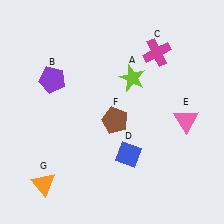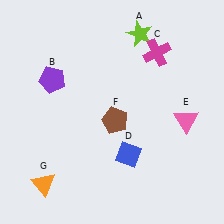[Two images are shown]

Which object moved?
The lime star (A) moved up.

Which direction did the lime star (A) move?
The lime star (A) moved up.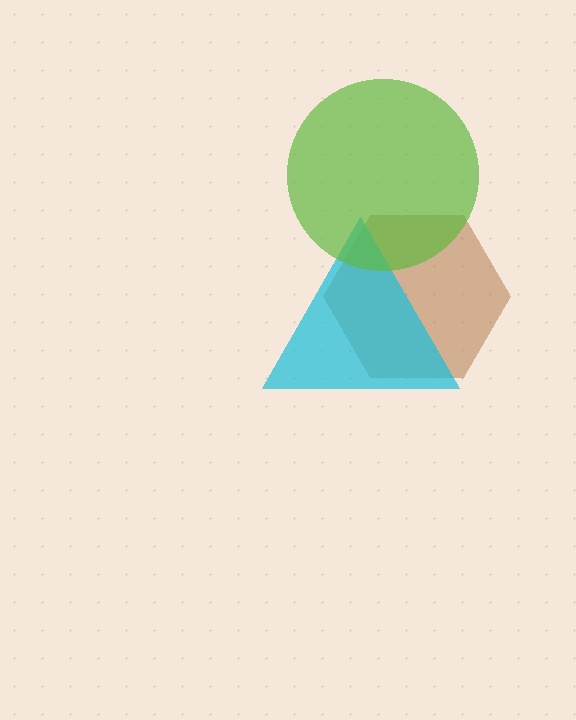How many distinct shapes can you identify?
There are 3 distinct shapes: a brown hexagon, a cyan triangle, a lime circle.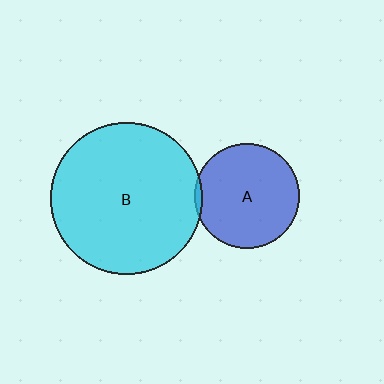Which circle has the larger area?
Circle B (cyan).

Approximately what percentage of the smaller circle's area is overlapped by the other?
Approximately 5%.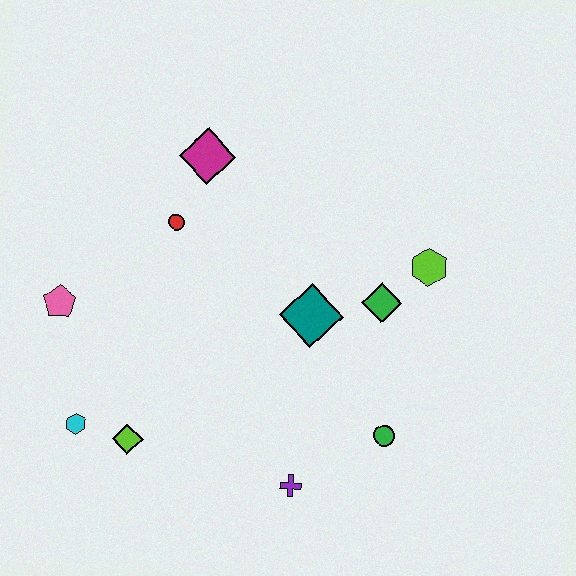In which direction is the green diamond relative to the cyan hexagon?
The green diamond is to the right of the cyan hexagon.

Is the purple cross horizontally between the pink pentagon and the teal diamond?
Yes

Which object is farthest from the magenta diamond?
The purple cross is farthest from the magenta diamond.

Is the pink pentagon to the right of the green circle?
No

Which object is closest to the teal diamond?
The green diamond is closest to the teal diamond.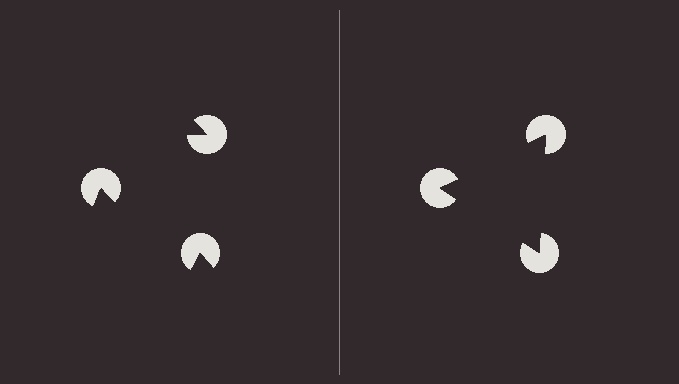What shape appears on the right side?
An illusory triangle.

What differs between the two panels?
The pac-man discs are positioned identically on both sides; only the wedge orientations differ. On the right they align to a triangle; on the left they are misaligned.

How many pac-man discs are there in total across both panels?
6 — 3 on each side.